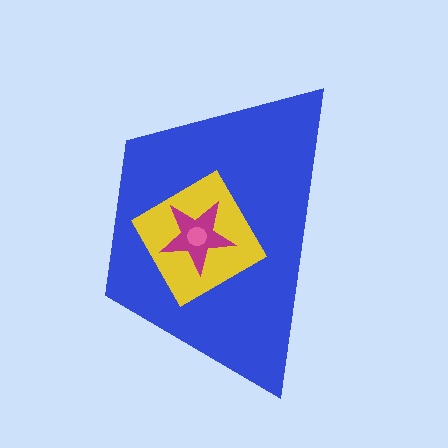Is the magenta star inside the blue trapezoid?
Yes.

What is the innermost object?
The pink circle.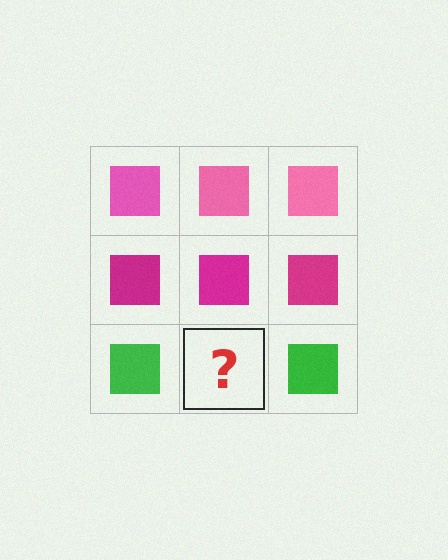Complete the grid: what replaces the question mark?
The question mark should be replaced with a green square.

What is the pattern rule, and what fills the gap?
The rule is that each row has a consistent color. The gap should be filled with a green square.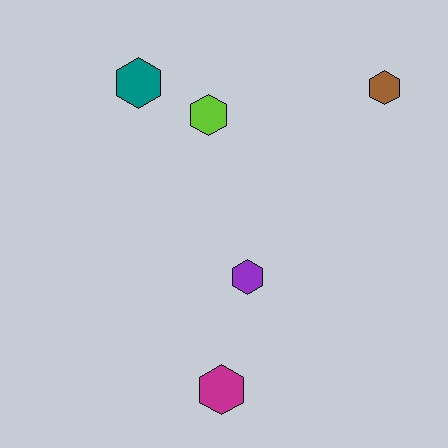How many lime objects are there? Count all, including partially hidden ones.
There is 1 lime object.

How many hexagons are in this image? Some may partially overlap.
There are 5 hexagons.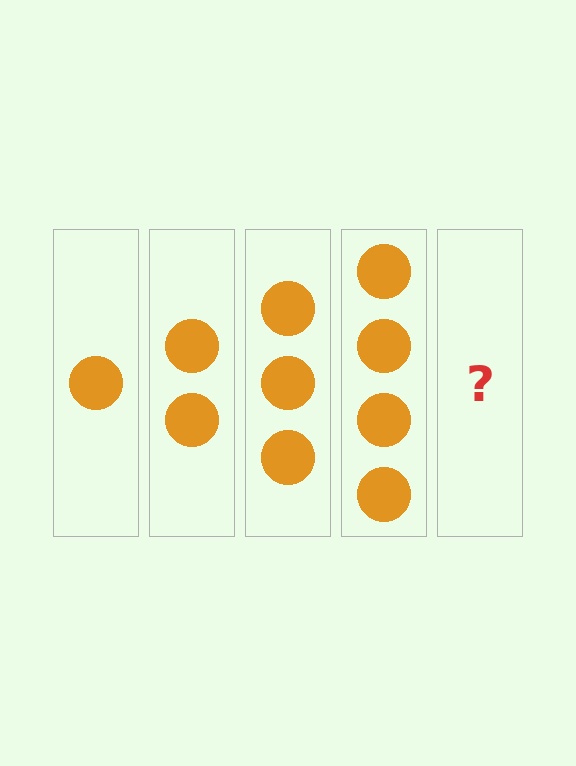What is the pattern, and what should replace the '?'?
The pattern is that each step adds one more circle. The '?' should be 5 circles.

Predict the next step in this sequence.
The next step is 5 circles.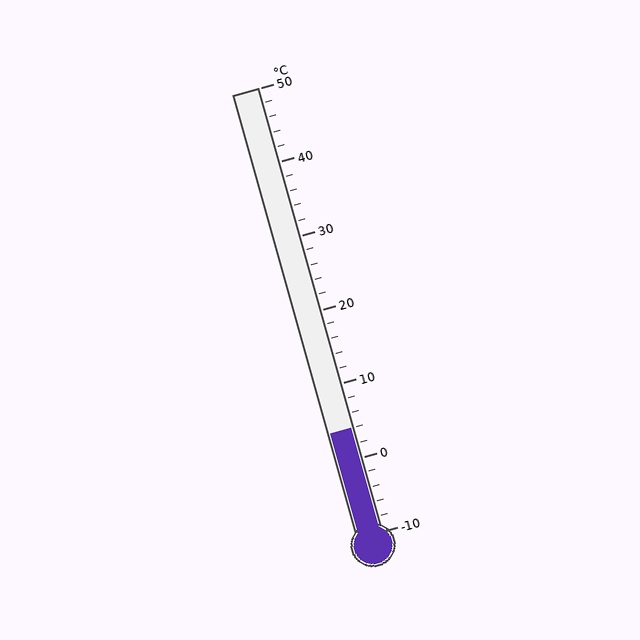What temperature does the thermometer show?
The thermometer shows approximately 4°C.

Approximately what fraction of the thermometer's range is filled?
The thermometer is filled to approximately 25% of its range.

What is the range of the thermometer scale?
The thermometer scale ranges from -10°C to 50°C.